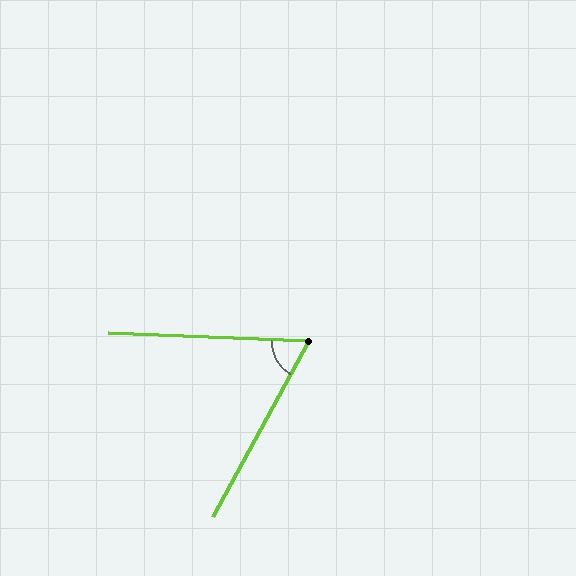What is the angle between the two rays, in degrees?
Approximately 63 degrees.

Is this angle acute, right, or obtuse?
It is acute.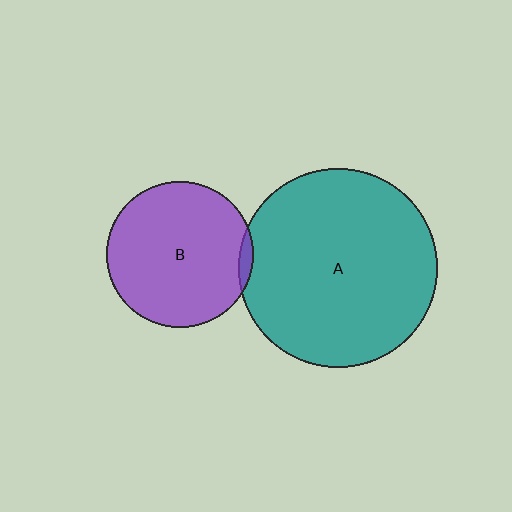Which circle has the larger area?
Circle A (teal).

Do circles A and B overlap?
Yes.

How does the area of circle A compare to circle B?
Approximately 1.9 times.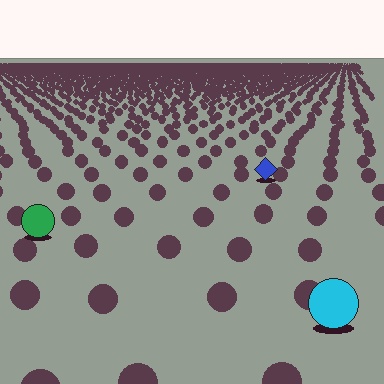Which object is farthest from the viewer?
The blue diamond is farthest from the viewer. It appears smaller and the ground texture around it is denser.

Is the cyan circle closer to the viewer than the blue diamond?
Yes. The cyan circle is closer — you can tell from the texture gradient: the ground texture is coarser near it.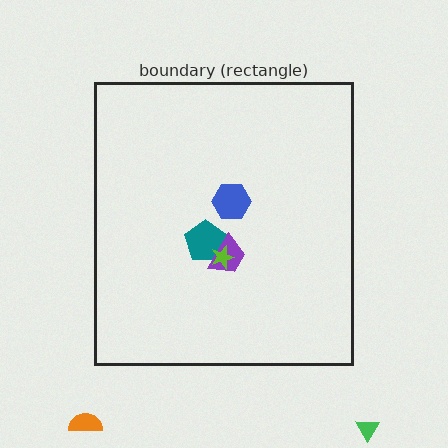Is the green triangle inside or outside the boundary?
Outside.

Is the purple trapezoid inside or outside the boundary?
Inside.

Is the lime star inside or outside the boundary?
Inside.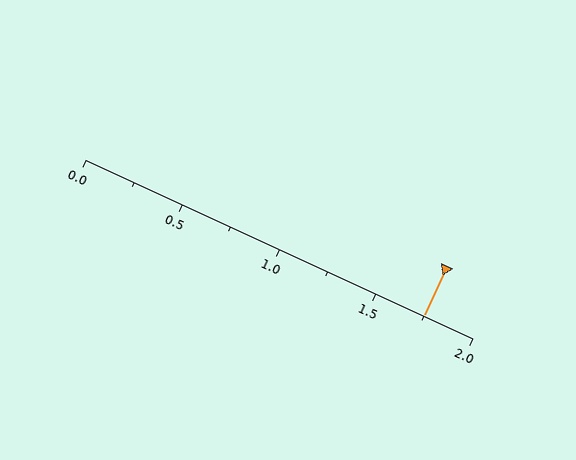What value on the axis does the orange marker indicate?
The marker indicates approximately 1.75.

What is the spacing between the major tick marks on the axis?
The major ticks are spaced 0.5 apart.